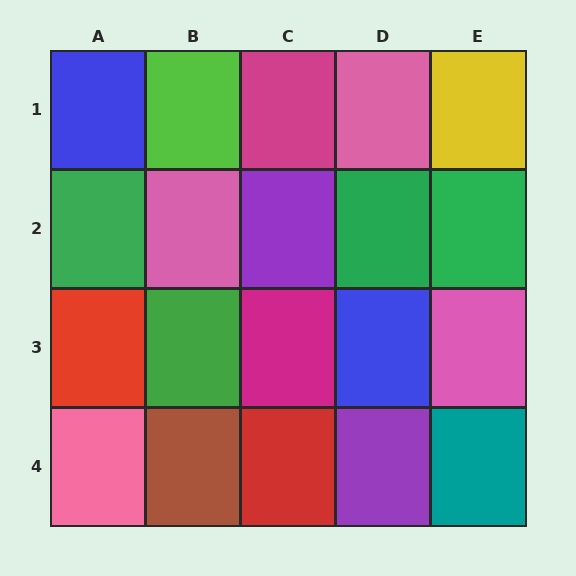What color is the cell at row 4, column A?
Pink.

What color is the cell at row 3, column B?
Green.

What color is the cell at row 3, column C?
Magenta.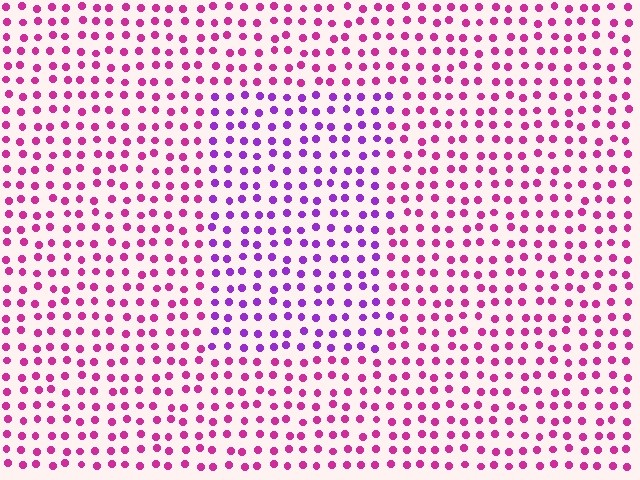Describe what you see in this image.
The image is filled with small magenta elements in a uniform arrangement. A rectangle-shaped region is visible where the elements are tinted to a slightly different hue, forming a subtle color boundary.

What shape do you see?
I see a rectangle.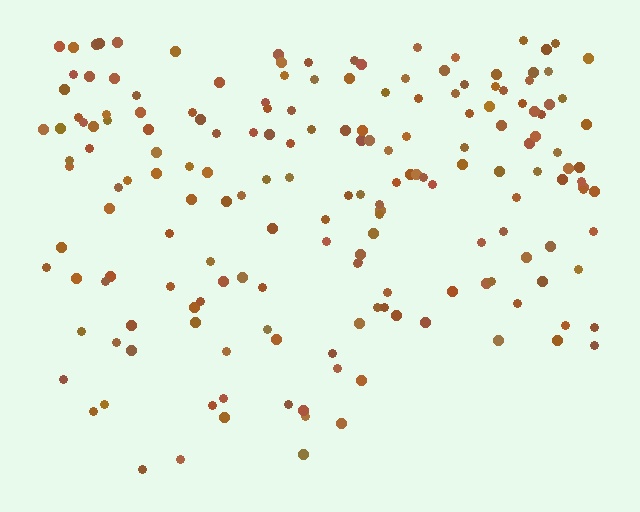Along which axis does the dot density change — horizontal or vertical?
Vertical.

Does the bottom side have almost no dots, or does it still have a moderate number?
Still a moderate number, just noticeably fewer than the top.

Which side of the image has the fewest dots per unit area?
The bottom.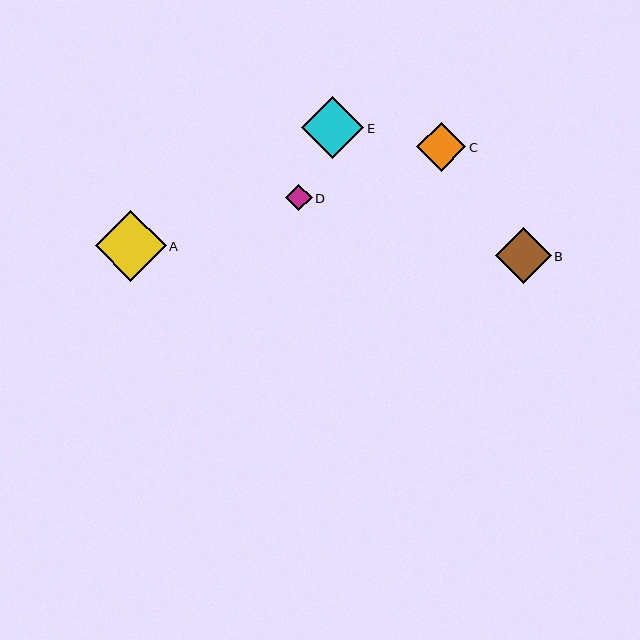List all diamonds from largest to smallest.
From largest to smallest: A, E, B, C, D.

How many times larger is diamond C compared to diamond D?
Diamond C is approximately 1.8 times the size of diamond D.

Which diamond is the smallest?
Diamond D is the smallest with a size of approximately 27 pixels.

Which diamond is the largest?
Diamond A is the largest with a size of approximately 71 pixels.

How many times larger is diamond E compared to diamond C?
Diamond E is approximately 1.3 times the size of diamond C.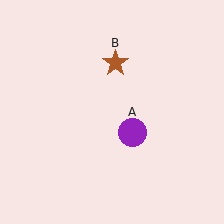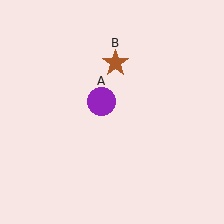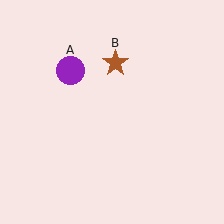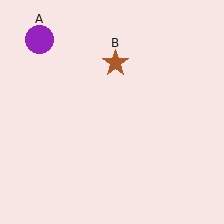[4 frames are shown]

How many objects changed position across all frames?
1 object changed position: purple circle (object A).